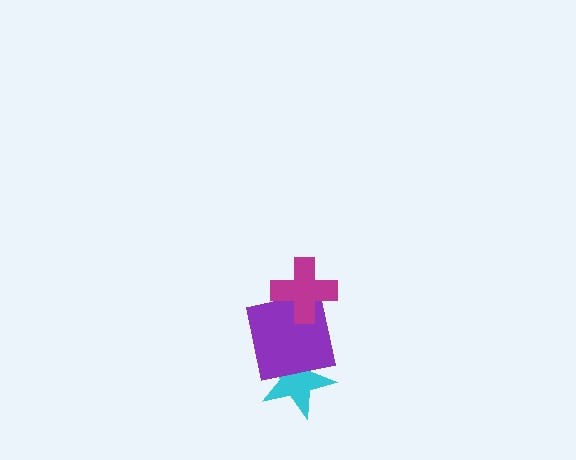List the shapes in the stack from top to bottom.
From top to bottom: the magenta cross, the purple square, the cyan star.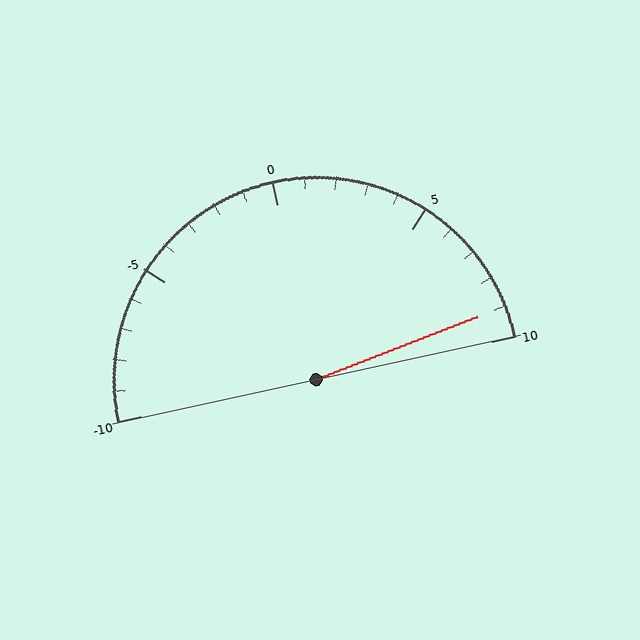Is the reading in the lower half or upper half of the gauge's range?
The reading is in the upper half of the range (-10 to 10).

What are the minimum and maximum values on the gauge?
The gauge ranges from -10 to 10.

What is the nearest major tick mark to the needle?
The nearest major tick mark is 10.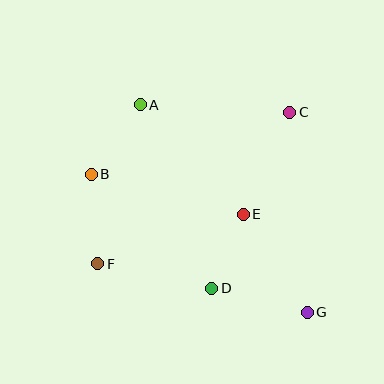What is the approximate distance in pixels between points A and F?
The distance between A and F is approximately 165 pixels.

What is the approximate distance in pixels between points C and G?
The distance between C and G is approximately 201 pixels.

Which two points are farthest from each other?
Points A and G are farthest from each other.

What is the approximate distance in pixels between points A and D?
The distance between A and D is approximately 197 pixels.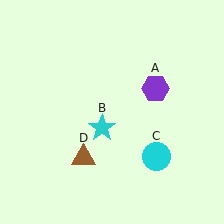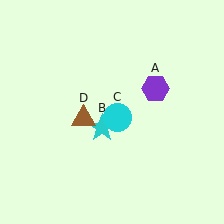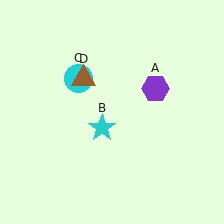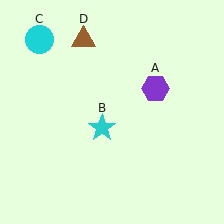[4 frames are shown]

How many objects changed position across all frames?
2 objects changed position: cyan circle (object C), brown triangle (object D).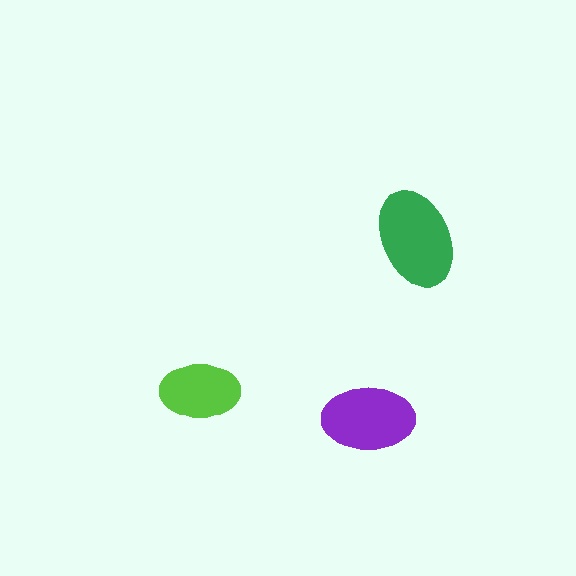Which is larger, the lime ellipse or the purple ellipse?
The purple one.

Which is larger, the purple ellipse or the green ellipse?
The green one.